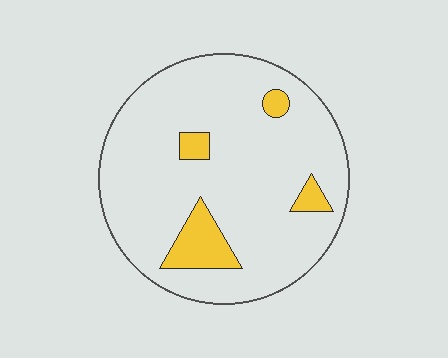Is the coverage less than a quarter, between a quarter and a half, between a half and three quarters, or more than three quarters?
Less than a quarter.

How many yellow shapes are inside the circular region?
4.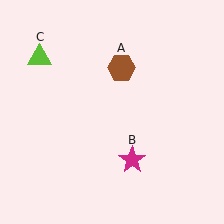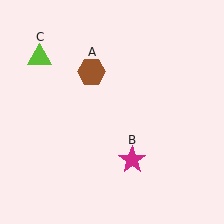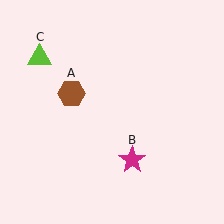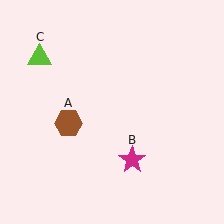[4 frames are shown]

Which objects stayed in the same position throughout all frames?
Magenta star (object B) and lime triangle (object C) remained stationary.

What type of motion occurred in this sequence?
The brown hexagon (object A) rotated counterclockwise around the center of the scene.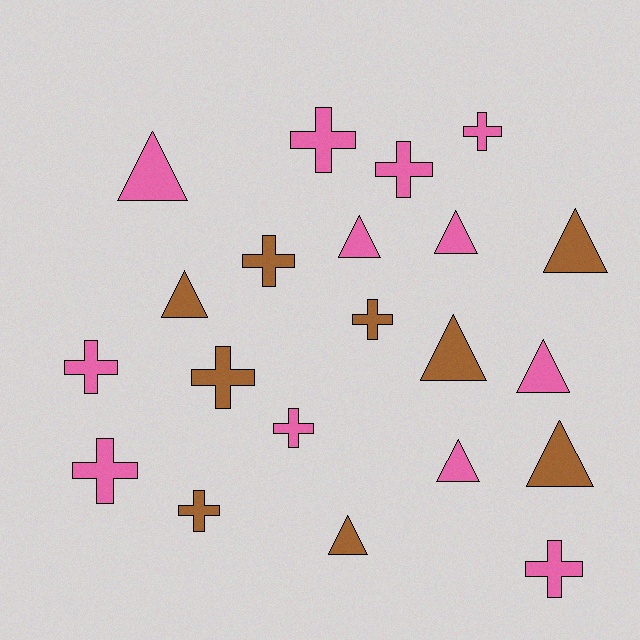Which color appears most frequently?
Pink, with 12 objects.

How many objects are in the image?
There are 21 objects.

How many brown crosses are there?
There are 4 brown crosses.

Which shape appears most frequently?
Cross, with 11 objects.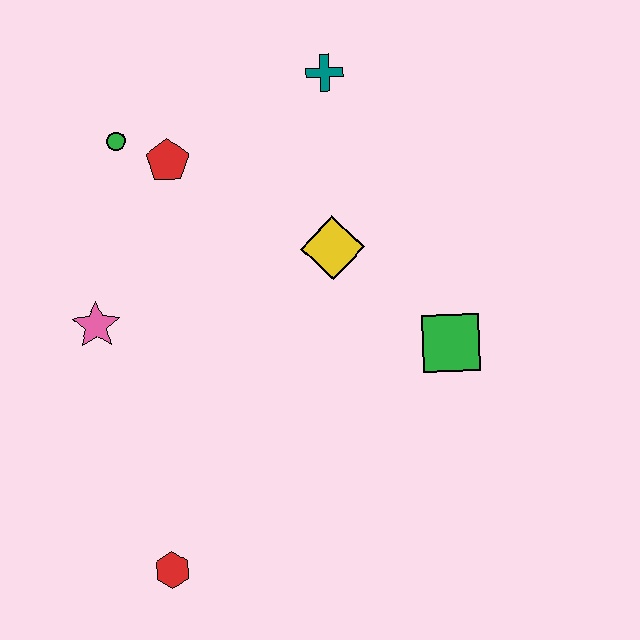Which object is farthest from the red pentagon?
The red hexagon is farthest from the red pentagon.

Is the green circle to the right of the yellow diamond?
No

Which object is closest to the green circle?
The red pentagon is closest to the green circle.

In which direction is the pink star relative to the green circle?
The pink star is below the green circle.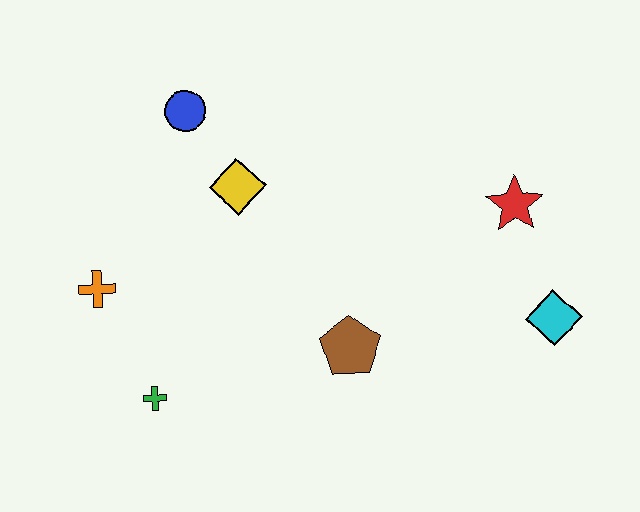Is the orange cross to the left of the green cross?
Yes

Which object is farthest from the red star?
The orange cross is farthest from the red star.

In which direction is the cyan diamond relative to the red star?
The cyan diamond is below the red star.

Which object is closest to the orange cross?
The green cross is closest to the orange cross.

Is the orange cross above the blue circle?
No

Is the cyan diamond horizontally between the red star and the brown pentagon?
No